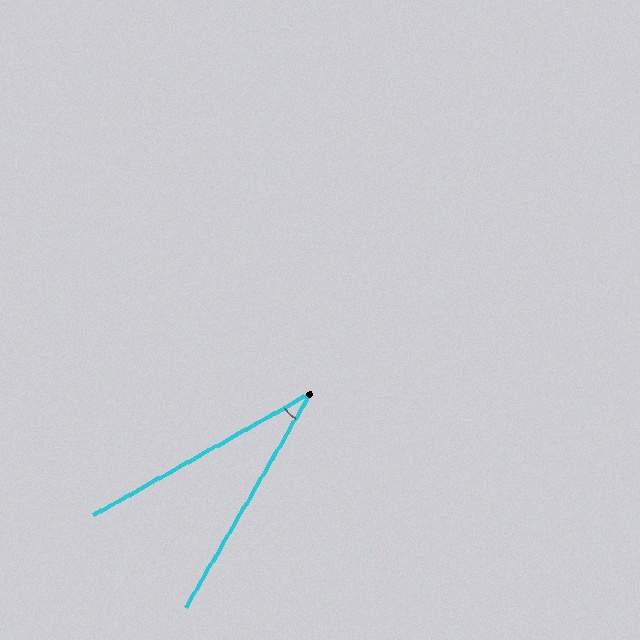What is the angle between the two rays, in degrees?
Approximately 30 degrees.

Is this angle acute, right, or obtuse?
It is acute.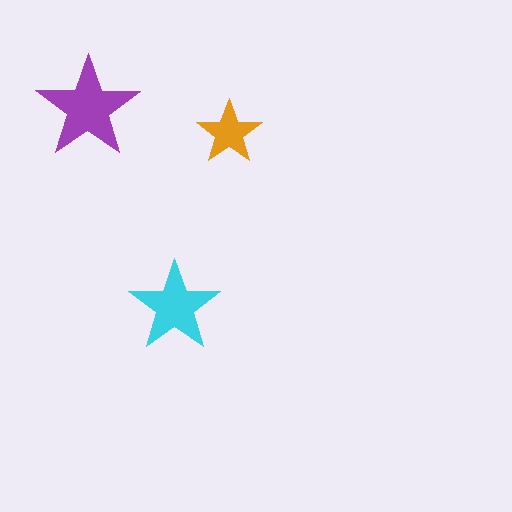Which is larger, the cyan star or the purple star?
The purple one.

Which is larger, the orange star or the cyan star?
The cyan one.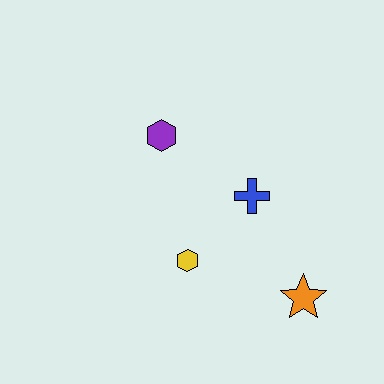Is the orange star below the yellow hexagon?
Yes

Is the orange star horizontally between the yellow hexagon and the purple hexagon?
No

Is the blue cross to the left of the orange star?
Yes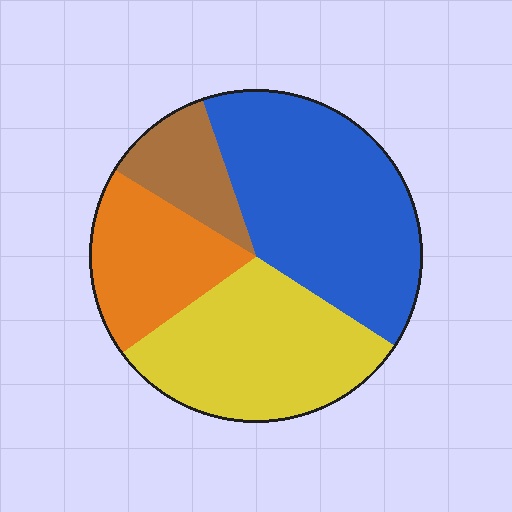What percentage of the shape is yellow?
Yellow covers around 30% of the shape.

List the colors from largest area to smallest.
From largest to smallest: blue, yellow, orange, brown.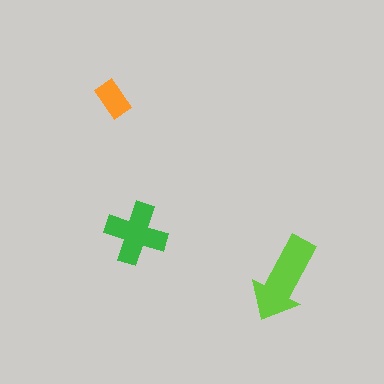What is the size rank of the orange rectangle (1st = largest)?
3rd.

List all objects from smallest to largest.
The orange rectangle, the green cross, the lime arrow.